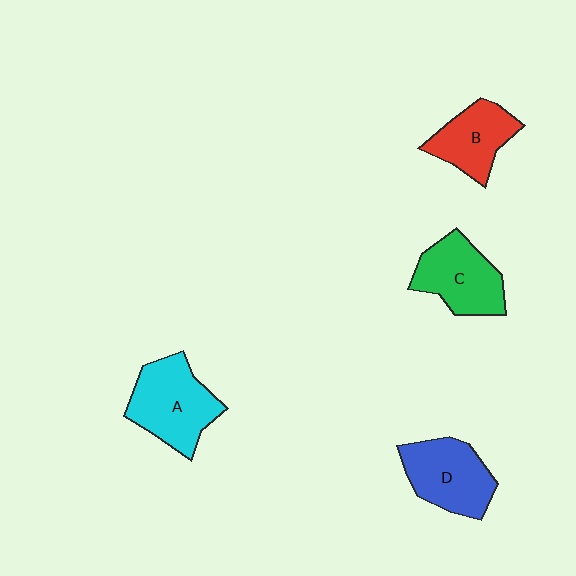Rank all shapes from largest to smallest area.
From largest to smallest: A (cyan), D (blue), C (green), B (red).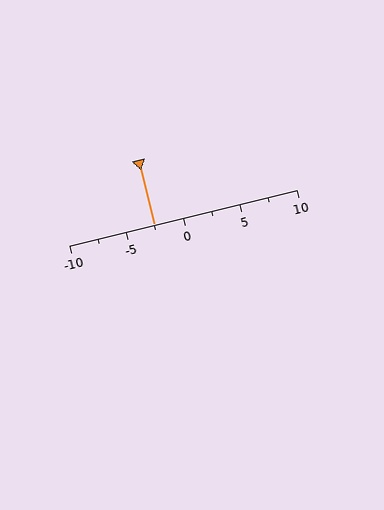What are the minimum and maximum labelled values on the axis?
The axis runs from -10 to 10.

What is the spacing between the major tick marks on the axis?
The major ticks are spaced 5 apart.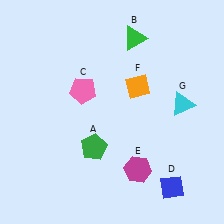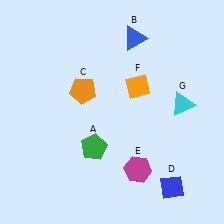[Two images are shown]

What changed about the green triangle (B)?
In Image 1, B is green. In Image 2, it changed to blue.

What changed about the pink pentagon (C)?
In Image 1, C is pink. In Image 2, it changed to orange.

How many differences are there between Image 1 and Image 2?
There are 2 differences between the two images.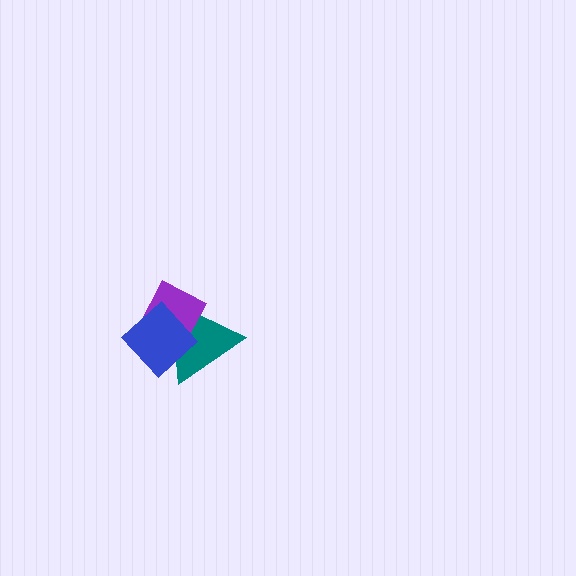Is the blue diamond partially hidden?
No, no other shape covers it.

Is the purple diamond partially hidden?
Yes, it is partially covered by another shape.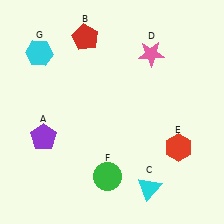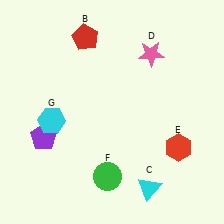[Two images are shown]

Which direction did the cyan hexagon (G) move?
The cyan hexagon (G) moved down.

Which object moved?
The cyan hexagon (G) moved down.